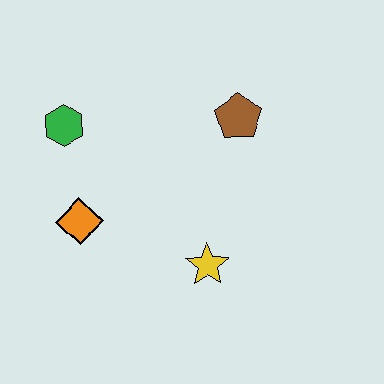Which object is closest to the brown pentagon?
The yellow star is closest to the brown pentagon.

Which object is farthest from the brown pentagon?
The orange diamond is farthest from the brown pentagon.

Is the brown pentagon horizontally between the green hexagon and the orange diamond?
No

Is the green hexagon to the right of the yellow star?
No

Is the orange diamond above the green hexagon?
No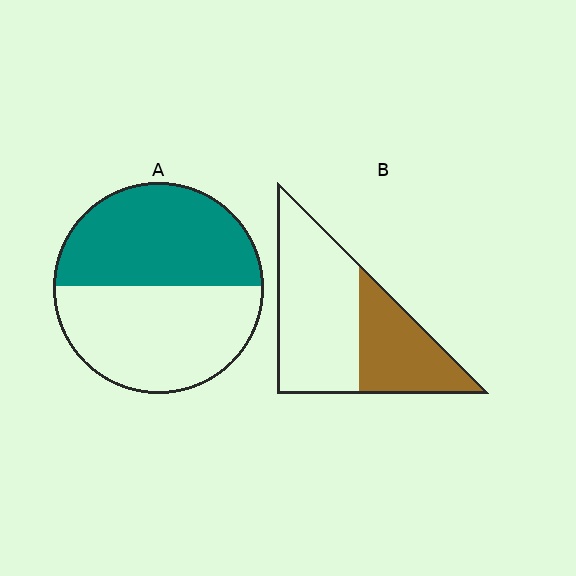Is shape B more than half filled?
No.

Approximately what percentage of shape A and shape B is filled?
A is approximately 50% and B is approximately 40%.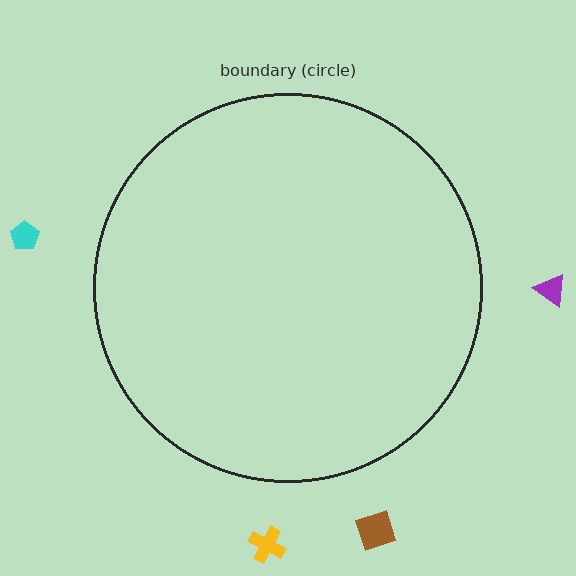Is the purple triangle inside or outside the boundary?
Outside.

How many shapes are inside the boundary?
0 inside, 4 outside.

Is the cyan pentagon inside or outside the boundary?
Outside.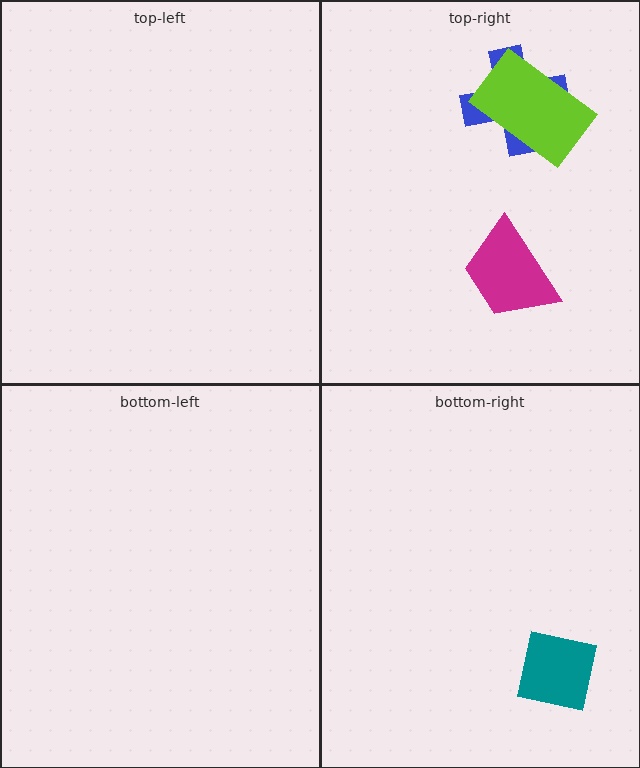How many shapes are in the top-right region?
3.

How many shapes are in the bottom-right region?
1.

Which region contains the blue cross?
The top-right region.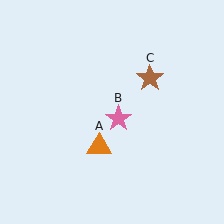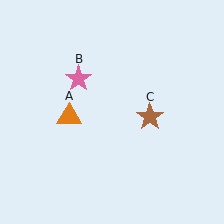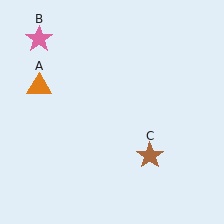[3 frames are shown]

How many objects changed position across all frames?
3 objects changed position: orange triangle (object A), pink star (object B), brown star (object C).